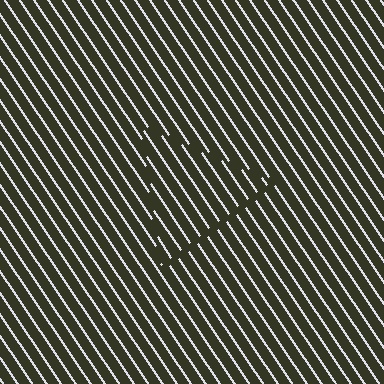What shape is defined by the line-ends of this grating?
An illusory triangle. The interior of the shape contains the same grating, shifted by half a period — the contour is defined by the phase discontinuity where line-ends from the inner and outer gratings abut.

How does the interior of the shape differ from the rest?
The interior of the shape contains the same grating, shifted by half a period — the contour is defined by the phase discontinuity where line-ends from the inner and outer gratings abut.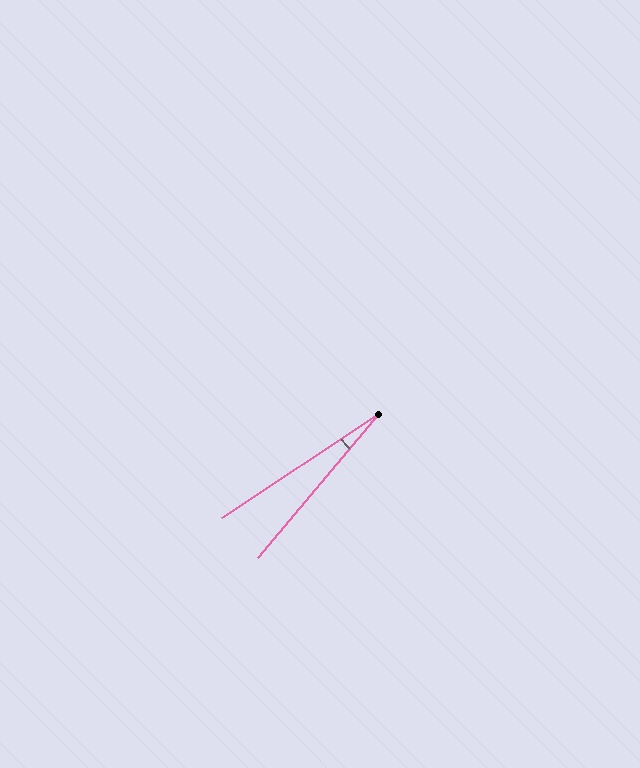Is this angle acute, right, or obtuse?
It is acute.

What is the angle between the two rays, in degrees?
Approximately 17 degrees.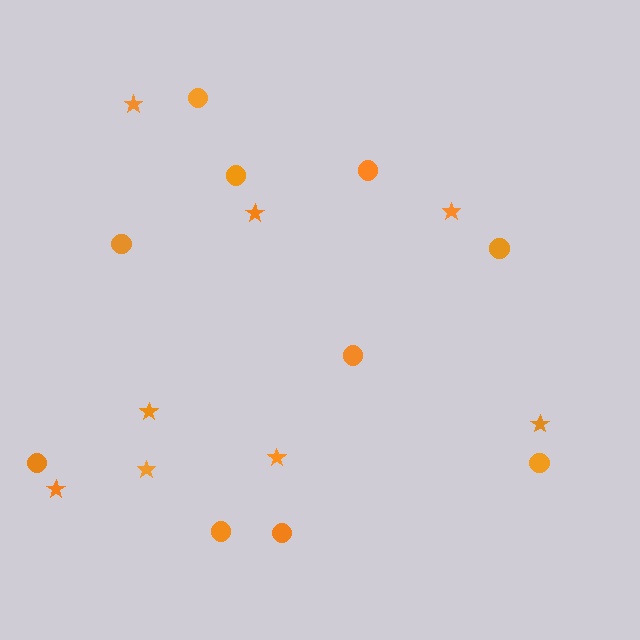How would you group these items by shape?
There are 2 groups: one group of stars (8) and one group of circles (10).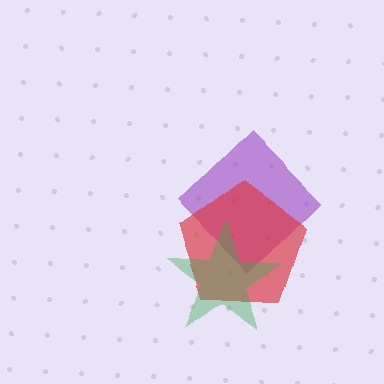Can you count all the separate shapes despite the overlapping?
Yes, there are 3 separate shapes.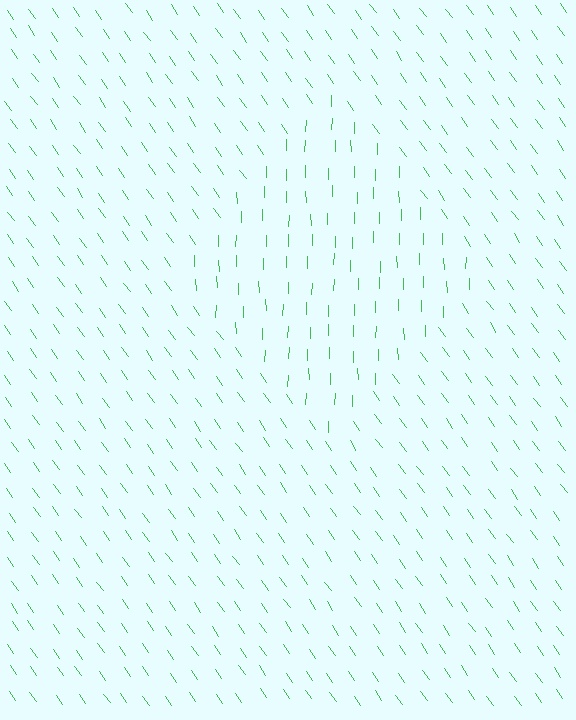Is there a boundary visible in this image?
Yes, there is a texture boundary formed by a change in line orientation.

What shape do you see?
I see a diamond.